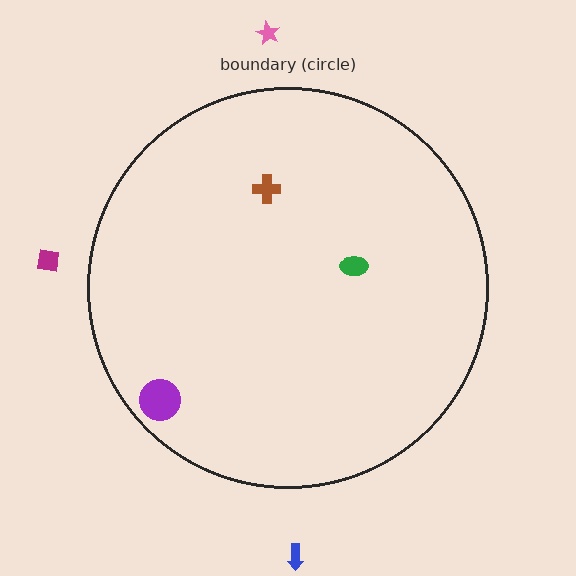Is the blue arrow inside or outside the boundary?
Outside.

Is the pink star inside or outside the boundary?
Outside.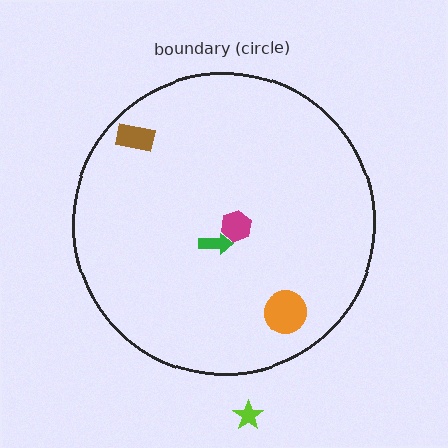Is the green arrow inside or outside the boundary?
Inside.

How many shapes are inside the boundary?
4 inside, 1 outside.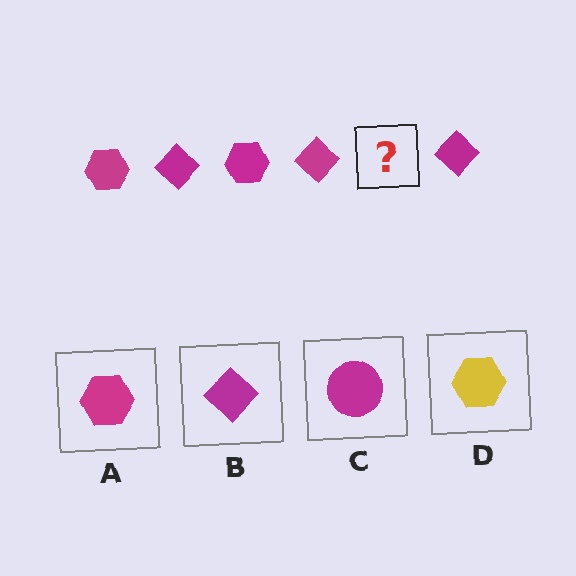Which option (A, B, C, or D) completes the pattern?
A.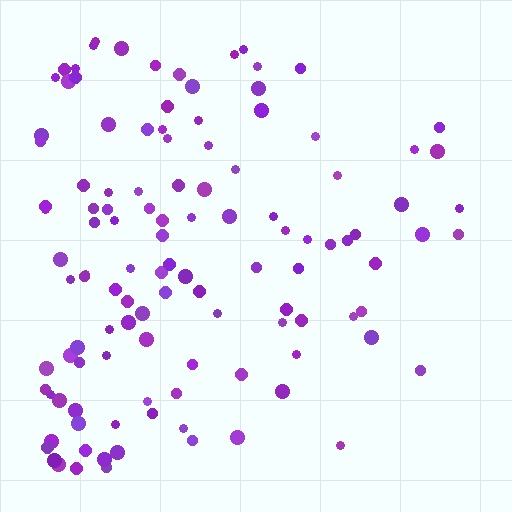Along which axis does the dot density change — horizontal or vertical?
Horizontal.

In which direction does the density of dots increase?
From right to left, with the left side densest.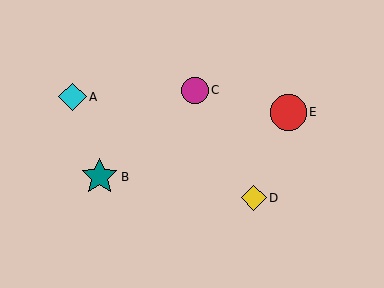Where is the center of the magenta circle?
The center of the magenta circle is at (195, 90).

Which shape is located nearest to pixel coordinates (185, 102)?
The magenta circle (labeled C) at (195, 90) is nearest to that location.